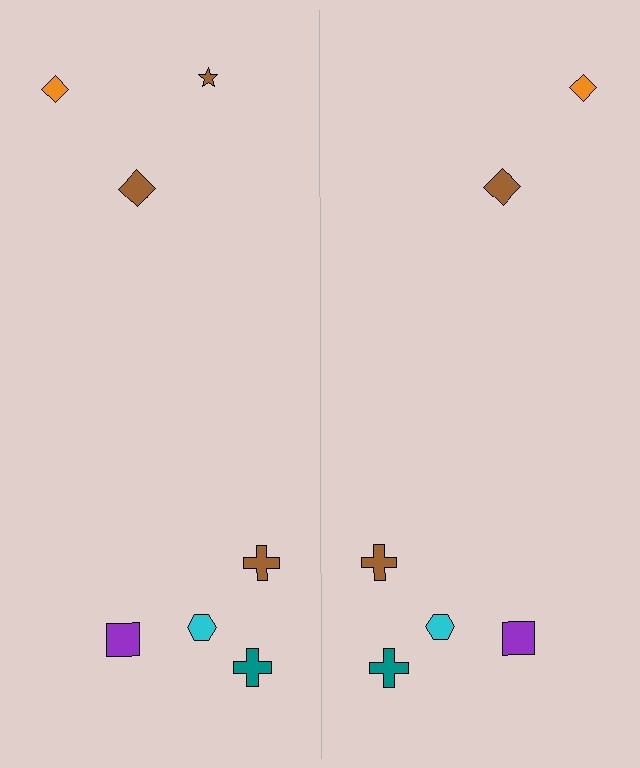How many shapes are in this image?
There are 13 shapes in this image.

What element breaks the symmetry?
A brown star is missing from the right side.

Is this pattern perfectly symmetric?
No, the pattern is not perfectly symmetric. A brown star is missing from the right side.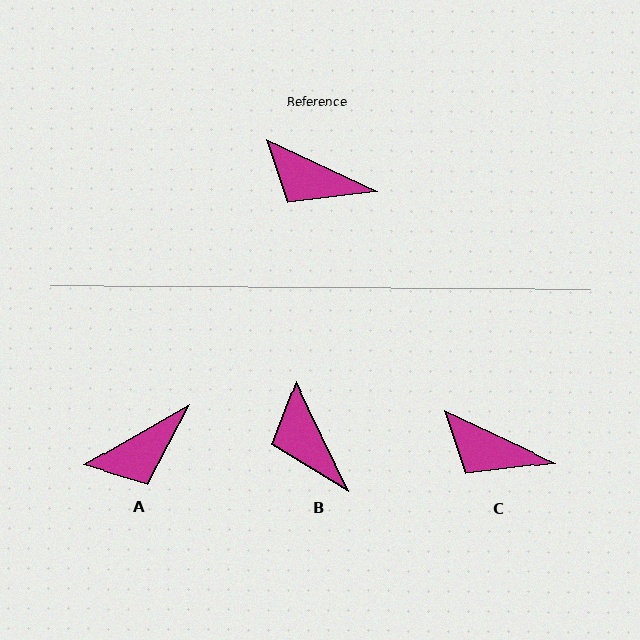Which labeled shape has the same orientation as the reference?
C.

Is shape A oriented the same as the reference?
No, it is off by about 55 degrees.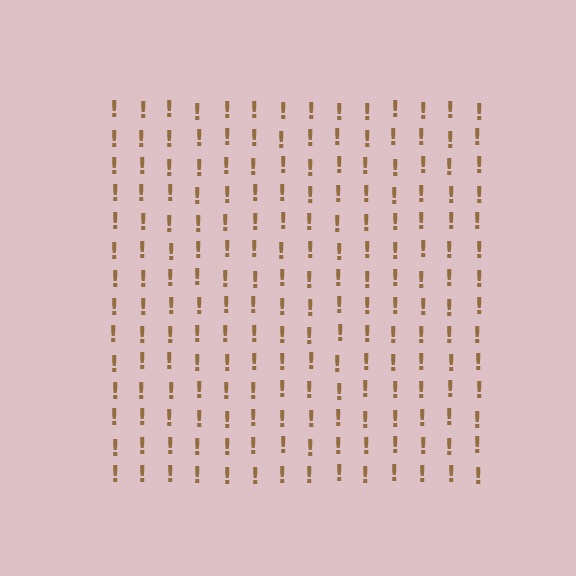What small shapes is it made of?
It is made of small exclamation marks.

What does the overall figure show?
The overall figure shows a square.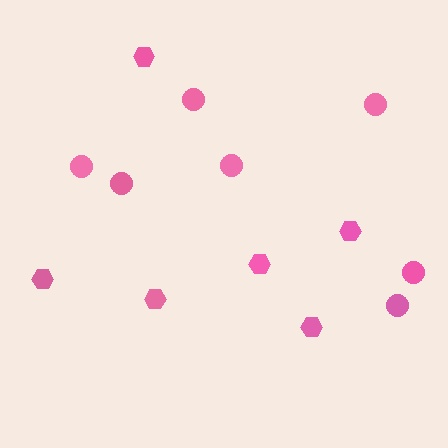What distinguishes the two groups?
There are 2 groups: one group of circles (7) and one group of hexagons (6).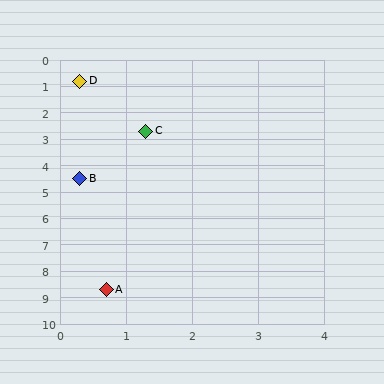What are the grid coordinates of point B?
Point B is at approximately (0.3, 4.5).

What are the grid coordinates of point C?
Point C is at approximately (1.3, 2.7).